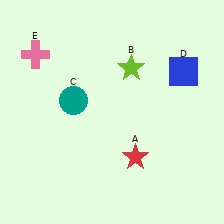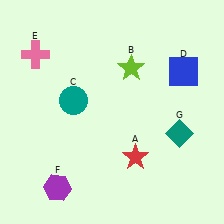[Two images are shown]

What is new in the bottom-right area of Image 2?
A teal diamond (G) was added in the bottom-right area of Image 2.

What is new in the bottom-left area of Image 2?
A purple hexagon (F) was added in the bottom-left area of Image 2.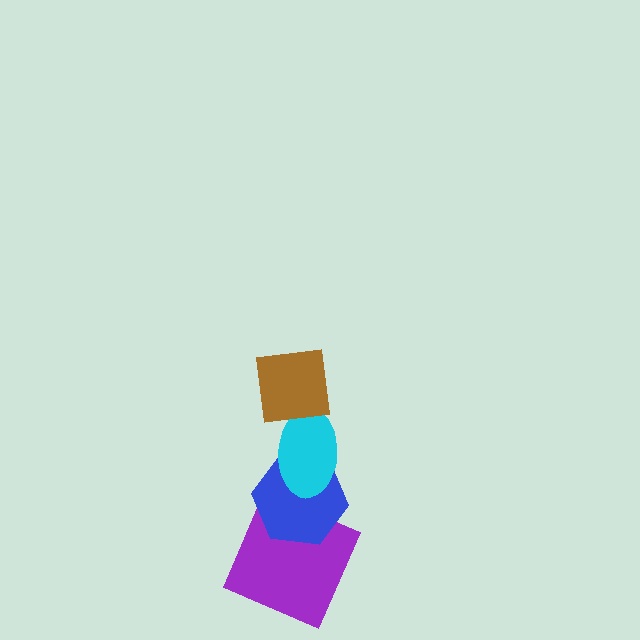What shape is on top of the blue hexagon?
The cyan ellipse is on top of the blue hexagon.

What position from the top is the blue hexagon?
The blue hexagon is 3rd from the top.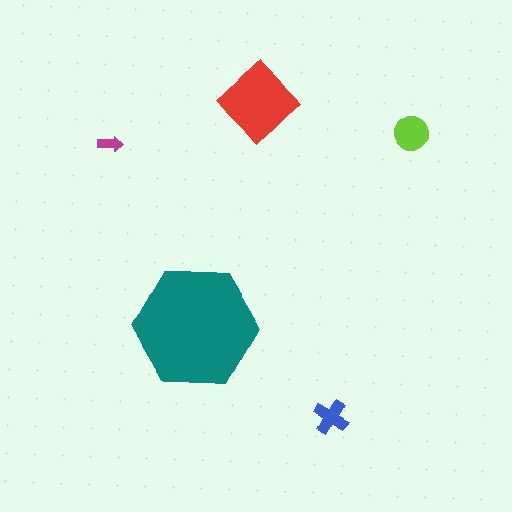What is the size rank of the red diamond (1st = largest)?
2nd.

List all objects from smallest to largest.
The magenta arrow, the blue cross, the lime circle, the red diamond, the teal hexagon.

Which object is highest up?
The red diamond is topmost.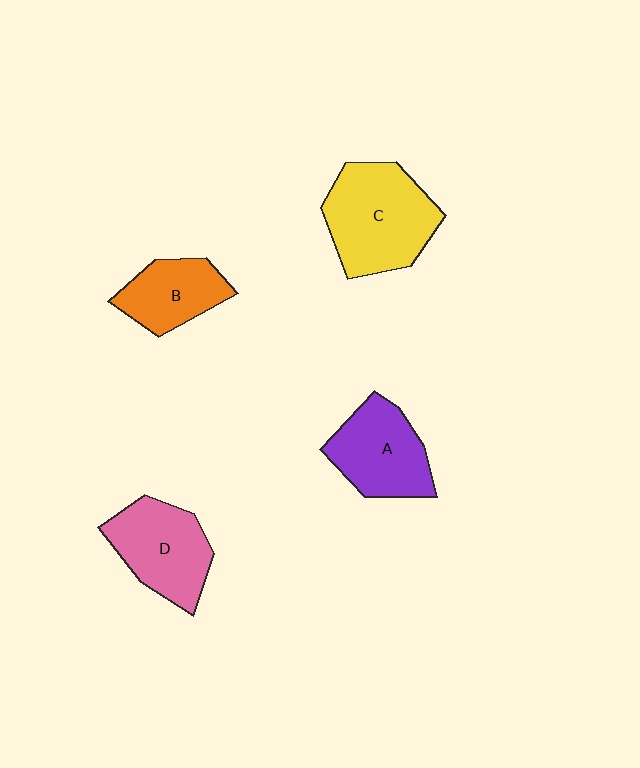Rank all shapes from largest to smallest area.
From largest to smallest: C (yellow), D (pink), A (purple), B (orange).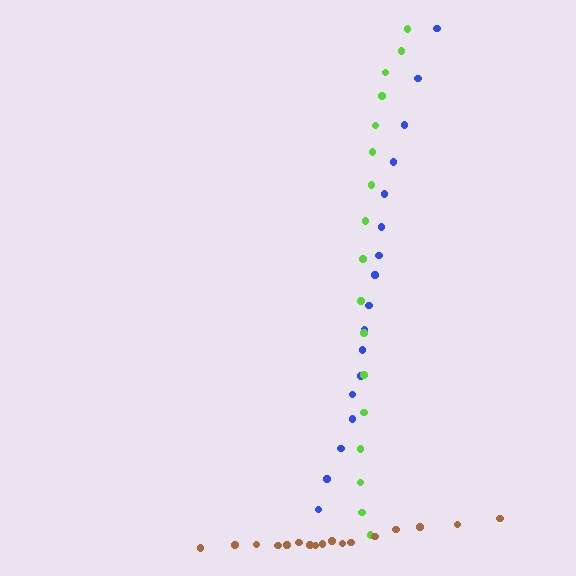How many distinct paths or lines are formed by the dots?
There are 3 distinct paths.